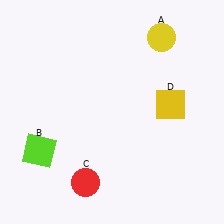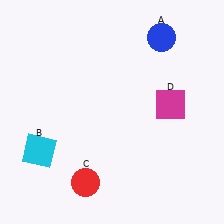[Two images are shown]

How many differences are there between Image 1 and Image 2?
There are 3 differences between the two images.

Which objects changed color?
A changed from yellow to blue. B changed from lime to cyan. D changed from yellow to magenta.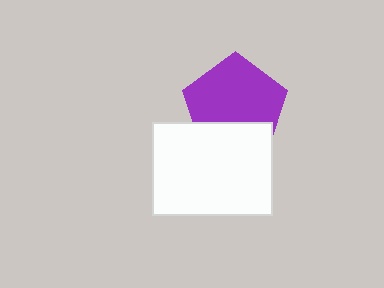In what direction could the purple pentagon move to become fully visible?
The purple pentagon could move up. That would shift it out from behind the white rectangle entirely.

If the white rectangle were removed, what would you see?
You would see the complete purple pentagon.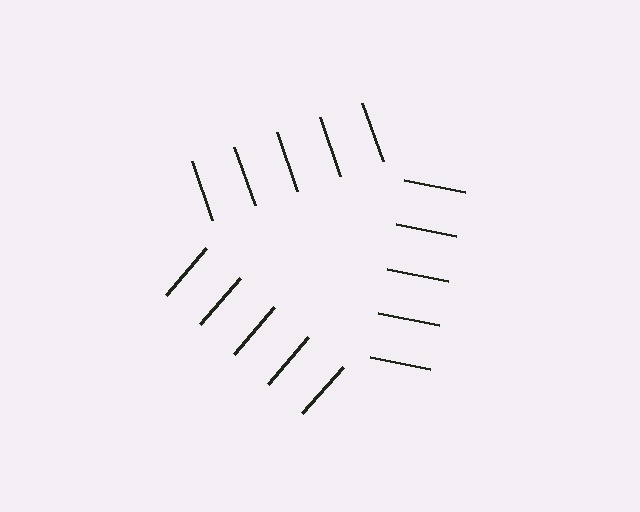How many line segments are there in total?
15 — 5 along each of the 3 edges.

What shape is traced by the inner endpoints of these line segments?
An illusory triangle — the line segments terminate on its edges but no continuous stroke is drawn.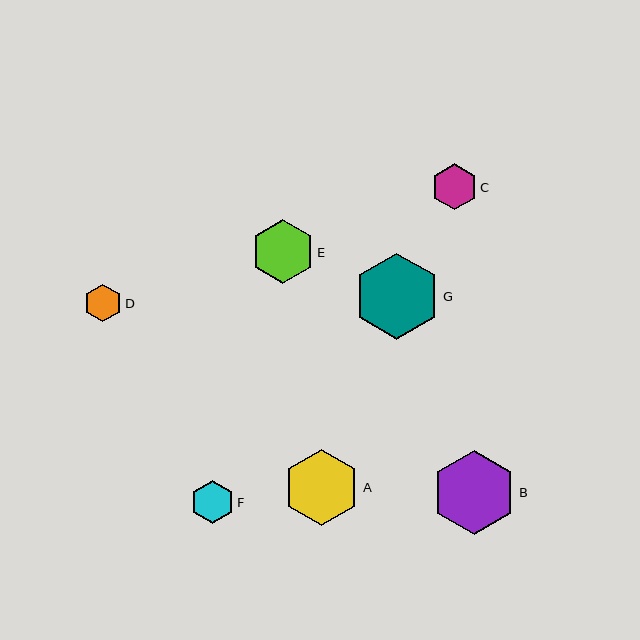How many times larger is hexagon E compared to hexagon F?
Hexagon E is approximately 1.5 times the size of hexagon F.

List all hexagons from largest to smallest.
From largest to smallest: G, B, A, E, C, F, D.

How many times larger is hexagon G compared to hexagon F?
Hexagon G is approximately 2.0 times the size of hexagon F.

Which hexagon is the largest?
Hexagon G is the largest with a size of approximately 86 pixels.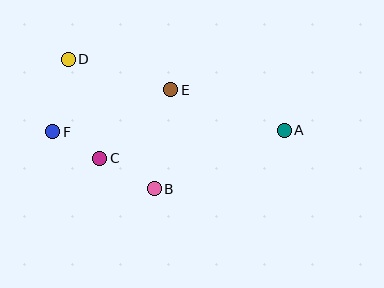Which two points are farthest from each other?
Points A and F are farthest from each other.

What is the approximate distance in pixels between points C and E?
The distance between C and E is approximately 99 pixels.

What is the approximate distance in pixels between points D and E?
The distance between D and E is approximately 107 pixels.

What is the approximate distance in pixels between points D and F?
The distance between D and F is approximately 75 pixels.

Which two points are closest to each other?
Points C and F are closest to each other.